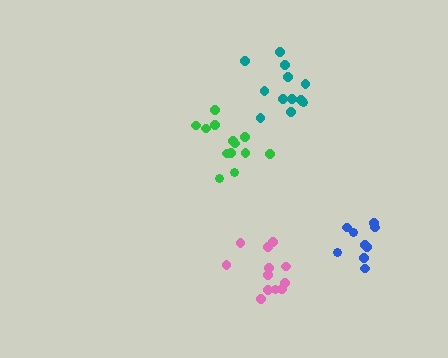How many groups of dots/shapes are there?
There are 4 groups.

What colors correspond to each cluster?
The clusters are colored: pink, blue, green, teal.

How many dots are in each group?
Group 1: 12 dots, Group 2: 9 dots, Group 3: 13 dots, Group 4: 12 dots (46 total).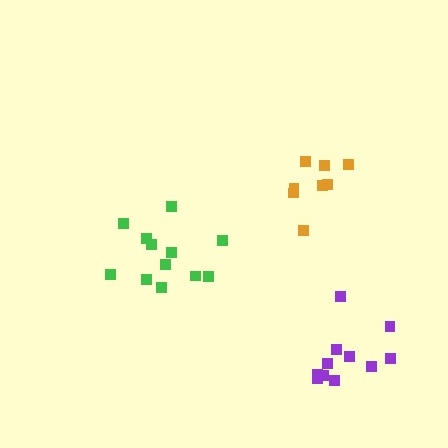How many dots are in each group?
Group 1: 11 dots, Group 2: 8 dots, Group 3: 12 dots (31 total).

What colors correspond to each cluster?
The clusters are colored: purple, orange, green.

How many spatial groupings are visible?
There are 3 spatial groupings.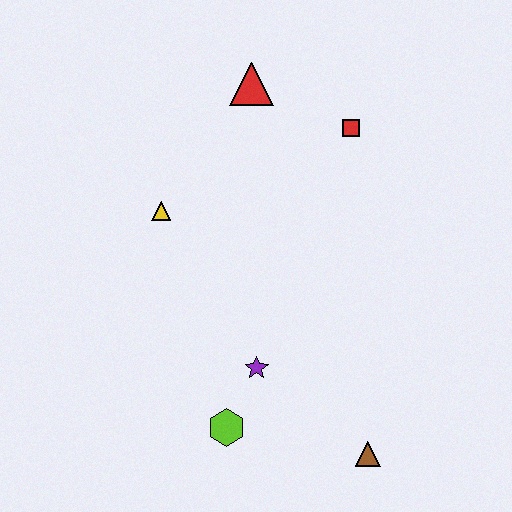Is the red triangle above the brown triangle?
Yes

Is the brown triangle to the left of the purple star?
No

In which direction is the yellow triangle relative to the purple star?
The yellow triangle is above the purple star.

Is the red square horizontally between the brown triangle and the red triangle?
Yes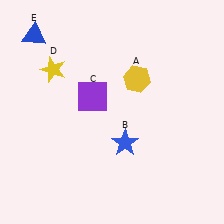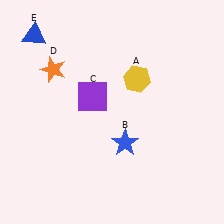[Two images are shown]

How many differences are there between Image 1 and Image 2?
There is 1 difference between the two images.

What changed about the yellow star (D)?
In Image 1, D is yellow. In Image 2, it changed to orange.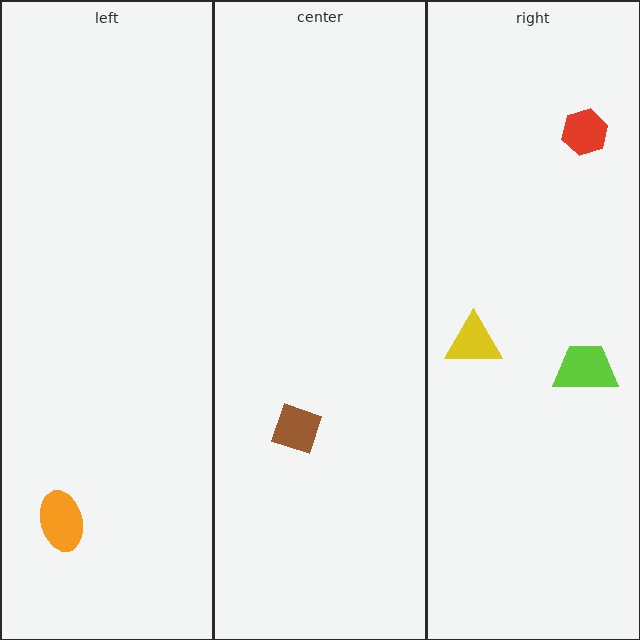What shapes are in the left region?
The orange ellipse.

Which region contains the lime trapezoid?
The right region.